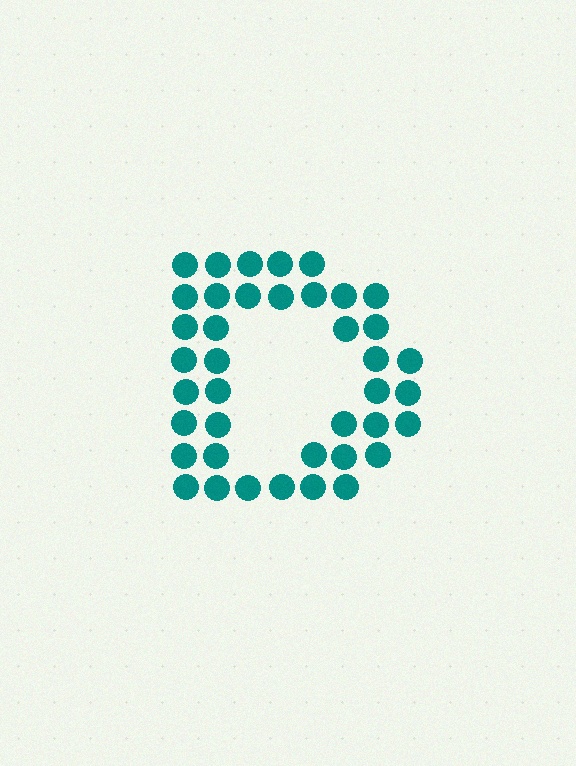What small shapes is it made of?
It is made of small circles.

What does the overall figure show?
The overall figure shows the letter D.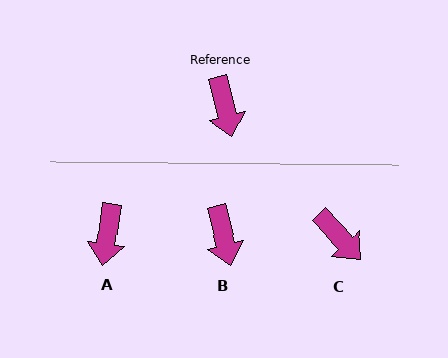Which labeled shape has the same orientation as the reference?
B.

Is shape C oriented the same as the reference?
No, it is off by about 29 degrees.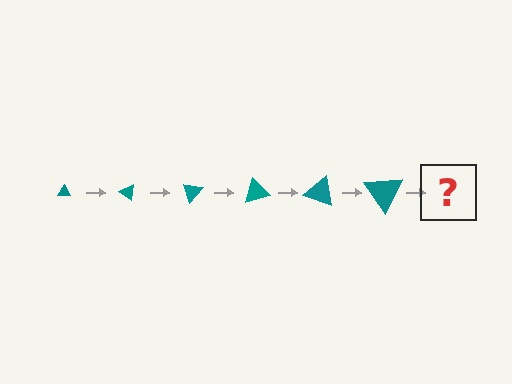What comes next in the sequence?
The next element should be a triangle, larger than the previous one and rotated 210 degrees from the start.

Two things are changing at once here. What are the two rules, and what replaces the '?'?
The two rules are that the triangle grows larger each step and it rotates 35 degrees each step. The '?' should be a triangle, larger than the previous one and rotated 210 degrees from the start.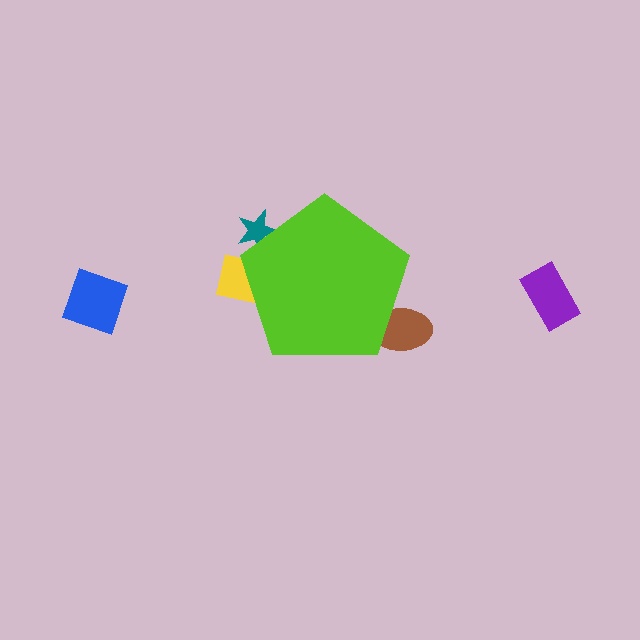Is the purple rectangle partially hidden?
No, the purple rectangle is fully visible.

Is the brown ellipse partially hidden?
Yes, the brown ellipse is partially hidden behind the lime pentagon.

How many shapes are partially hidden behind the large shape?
3 shapes are partially hidden.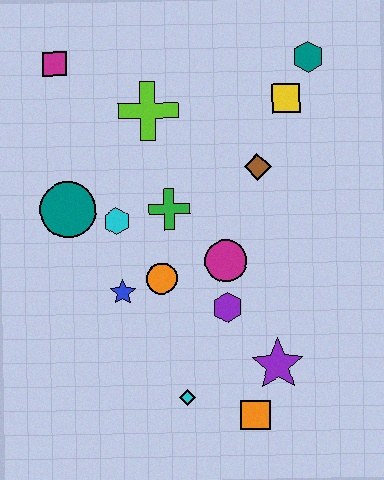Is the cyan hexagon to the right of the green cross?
No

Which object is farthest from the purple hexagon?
The magenta square is farthest from the purple hexagon.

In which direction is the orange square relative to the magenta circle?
The orange square is below the magenta circle.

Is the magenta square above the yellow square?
Yes